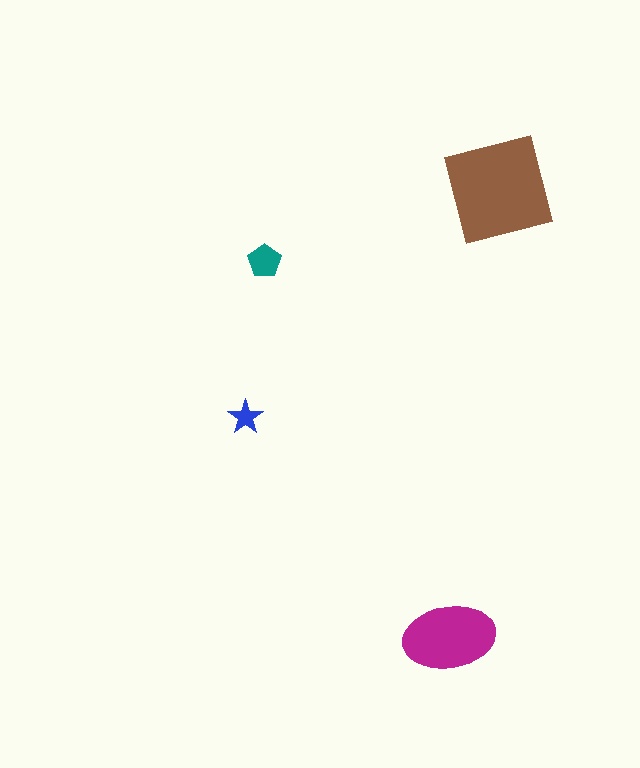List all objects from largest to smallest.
The brown square, the magenta ellipse, the teal pentagon, the blue star.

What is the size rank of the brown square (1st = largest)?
1st.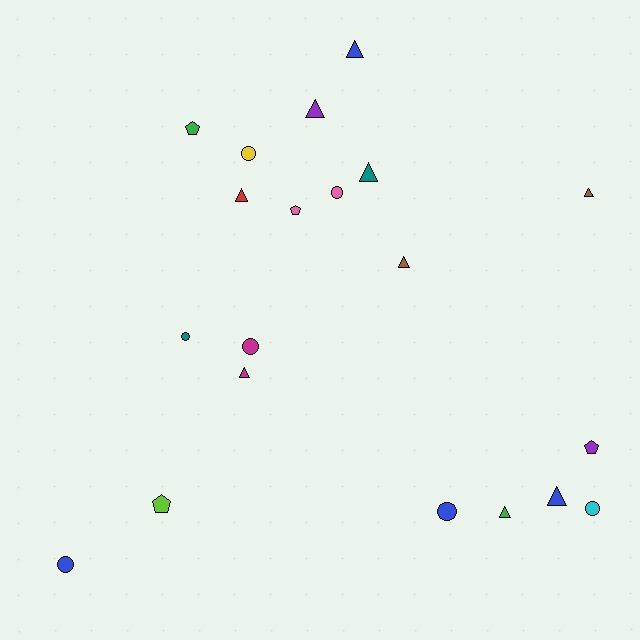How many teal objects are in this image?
There are 2 teal objects.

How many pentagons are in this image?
There are 4 pentagons.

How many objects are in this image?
There are 20 objects.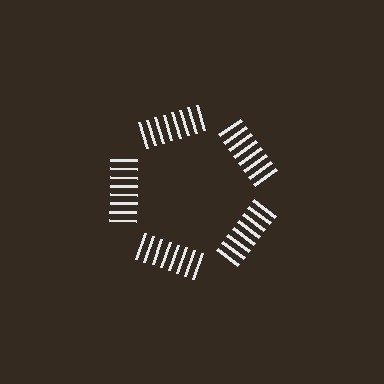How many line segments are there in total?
40 — 8 along each of the 5 edges.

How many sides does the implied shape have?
5 sides — the line-ends trace a pentagon.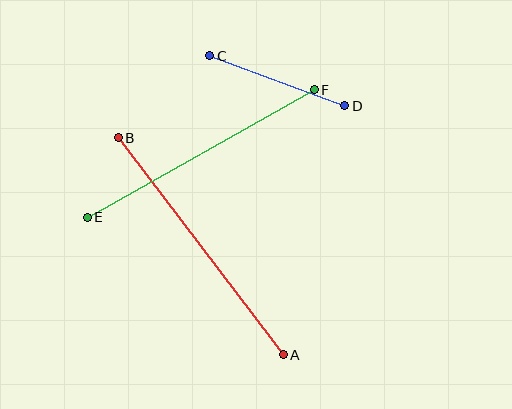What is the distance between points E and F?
The distance is approximately 260 pixels.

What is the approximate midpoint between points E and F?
The midpoint is at approximately (201, 153) pixels.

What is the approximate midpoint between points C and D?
The midpoint is at approximately (277, 81) pixels.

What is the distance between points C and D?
The distance is approximately 144 pixels.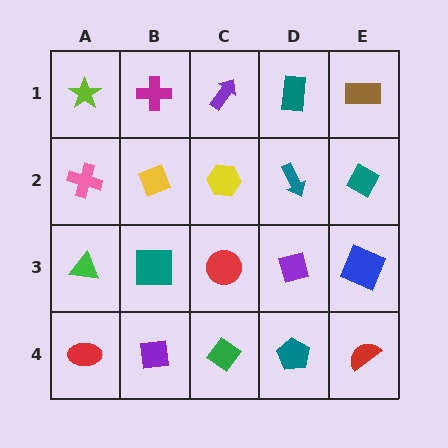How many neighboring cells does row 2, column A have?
3.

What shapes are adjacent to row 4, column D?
A purple diamond (row 3, column D), a green diamond (row 4, column C), a red semicircle (row 4, column E).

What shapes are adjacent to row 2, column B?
A magenta cross (row 1, column B), a teal square (row 3, column B), a pink cross (row 2, column A), a yellow hexagon (row 2, column C).